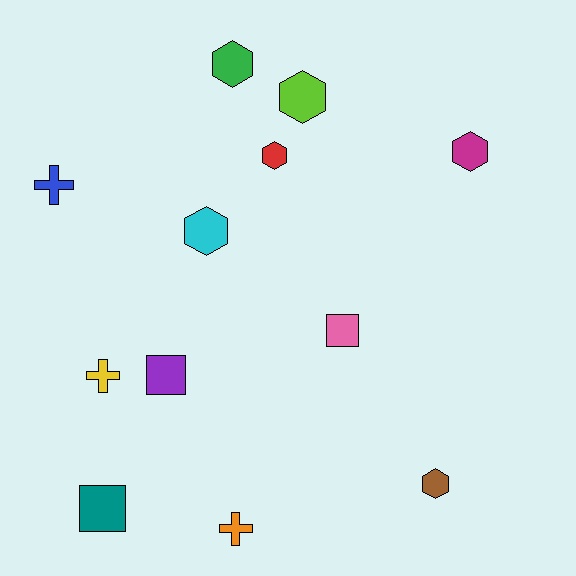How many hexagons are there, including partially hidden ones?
There are 6 hexagons.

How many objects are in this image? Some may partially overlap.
There are 12 objects.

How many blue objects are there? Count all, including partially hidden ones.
There is 1 blue object.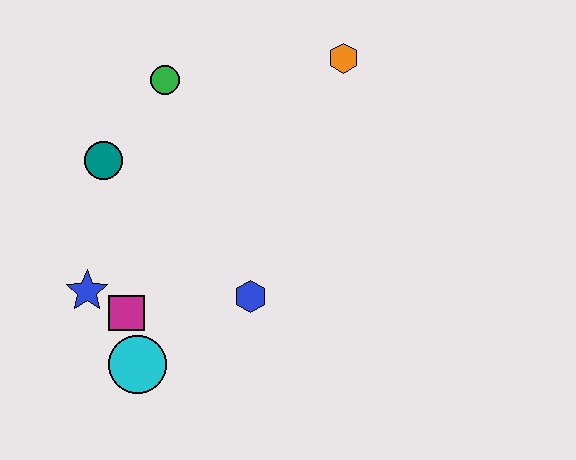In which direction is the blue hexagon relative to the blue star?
The blue hexagon is to the right of the blue star.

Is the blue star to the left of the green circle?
Yes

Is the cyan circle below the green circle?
Yes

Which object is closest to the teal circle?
The green circle is closest to the teal circle.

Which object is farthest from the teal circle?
The orange hexagon is farthest from the teal circle.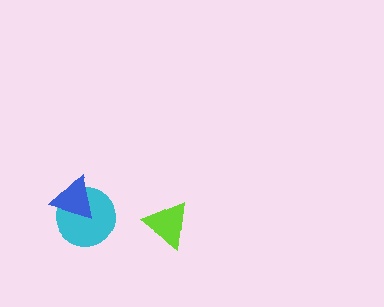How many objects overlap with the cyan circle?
1 object overlaps with the cyan circle.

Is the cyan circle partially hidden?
Yes, it is partially covered by another shape.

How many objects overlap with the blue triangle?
1 object overlaps with the blue triangle.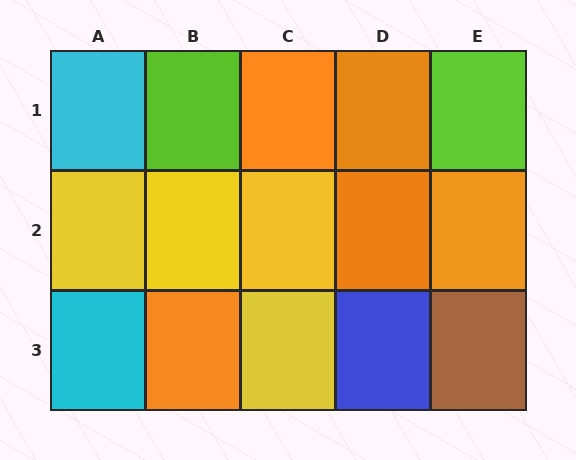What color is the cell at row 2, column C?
Yellow.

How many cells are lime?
2 cells are lime.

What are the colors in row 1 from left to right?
Cyan, lime, orange, orange, lime.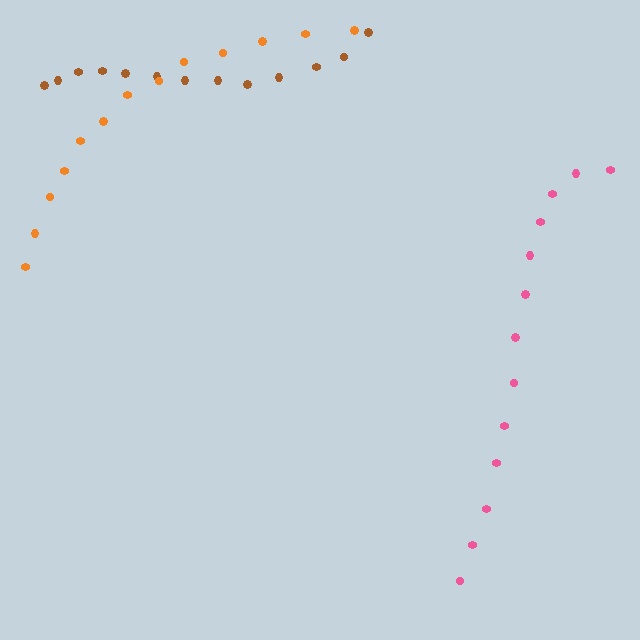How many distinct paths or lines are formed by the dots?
There are 3 distinct paths.